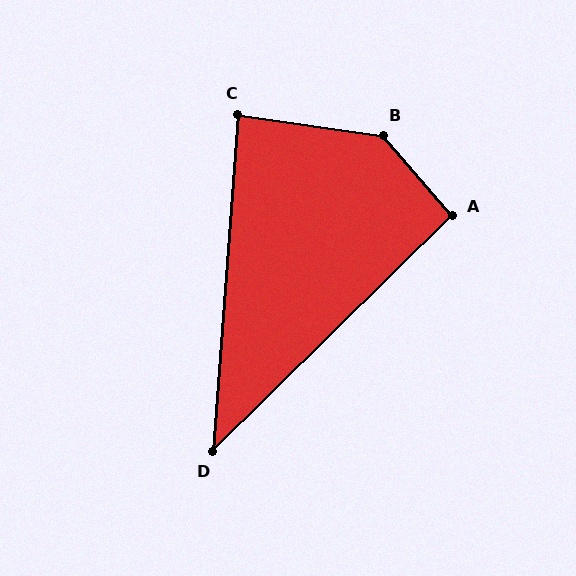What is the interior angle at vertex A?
Approximately 94 degrees (approximately right).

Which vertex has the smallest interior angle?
D, at approximately 41 degrees.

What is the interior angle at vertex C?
Approximately 86 degrees (approximately right).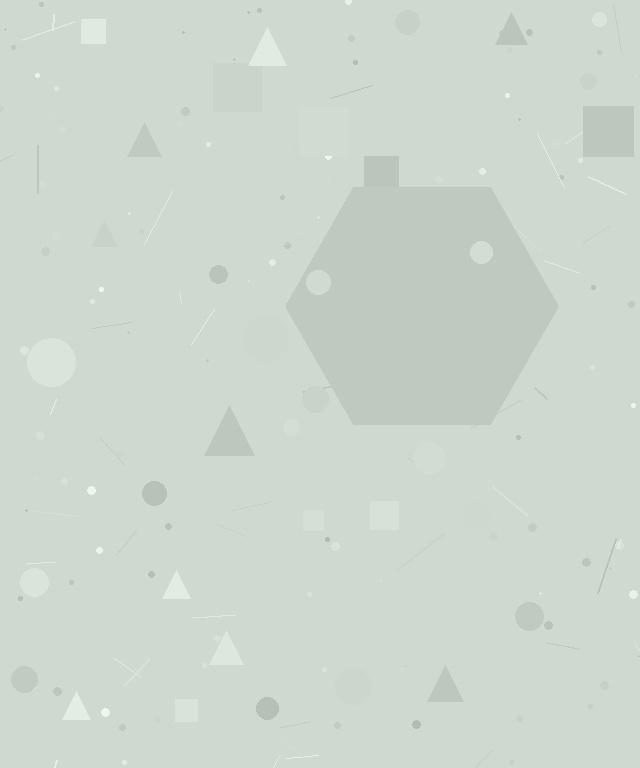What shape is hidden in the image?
A hexagon is hidden in the image.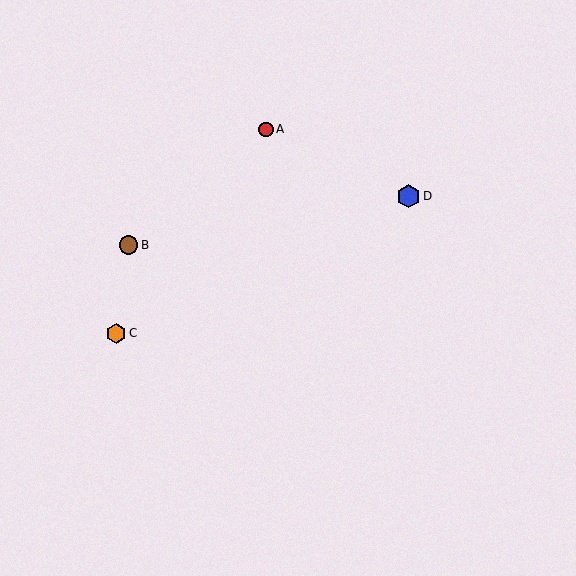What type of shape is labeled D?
Shape D is a blue hexagon.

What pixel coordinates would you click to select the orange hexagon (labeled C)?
Click at (116, 333) to select the orange hexagon C.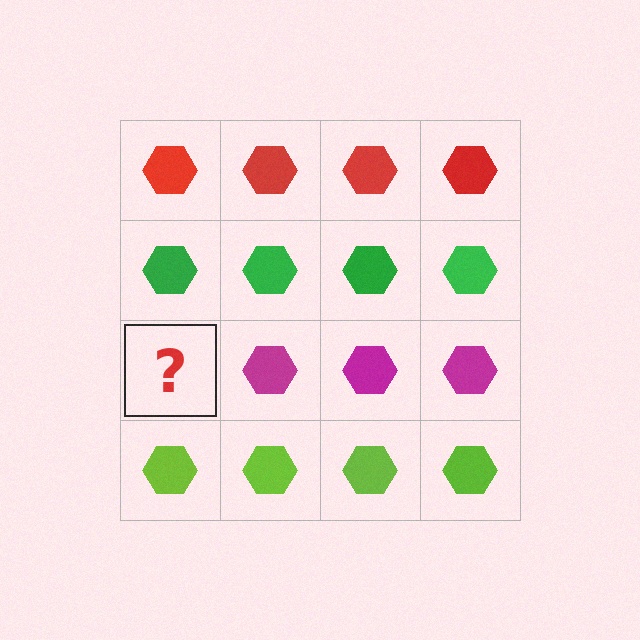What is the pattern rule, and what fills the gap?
The rule is that each row has a consistent color. The gap should be filled with a magenta hexagon.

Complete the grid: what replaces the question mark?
The question mark should be replaced with a magenta hexagon.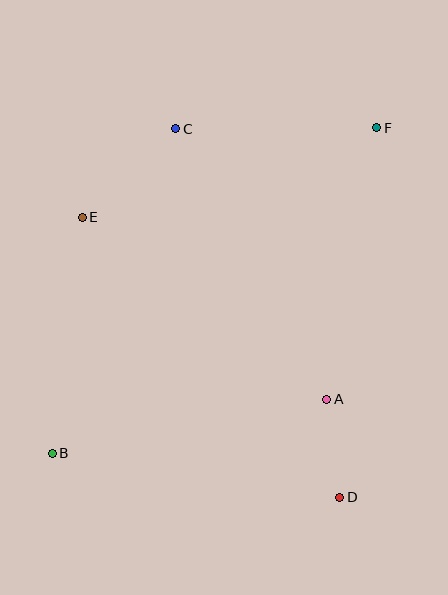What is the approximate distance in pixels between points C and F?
The distance between C and F is approximately 201 pixels.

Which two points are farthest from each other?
Points B and F are farthest from each other.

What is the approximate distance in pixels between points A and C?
The distance between A and C is approximately 310 pixels.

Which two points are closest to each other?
Points A and D are closest to each other.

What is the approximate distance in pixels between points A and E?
The distance between A and E is approximately 305 pixels.